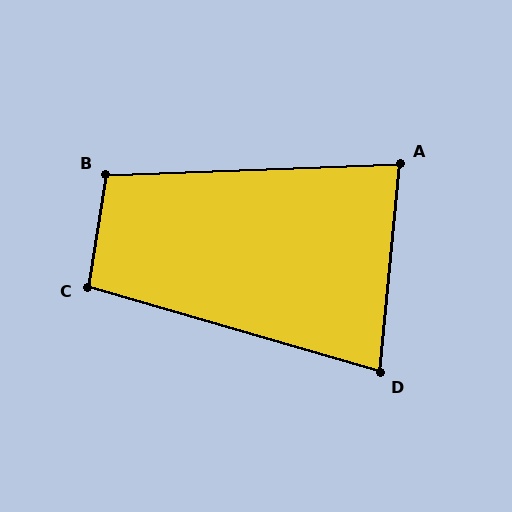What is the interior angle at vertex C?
Approximately 97 degrees (obtuse).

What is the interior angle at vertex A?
Approximately 83 degrees (acute).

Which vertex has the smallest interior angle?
D, at approximately 79 degrees.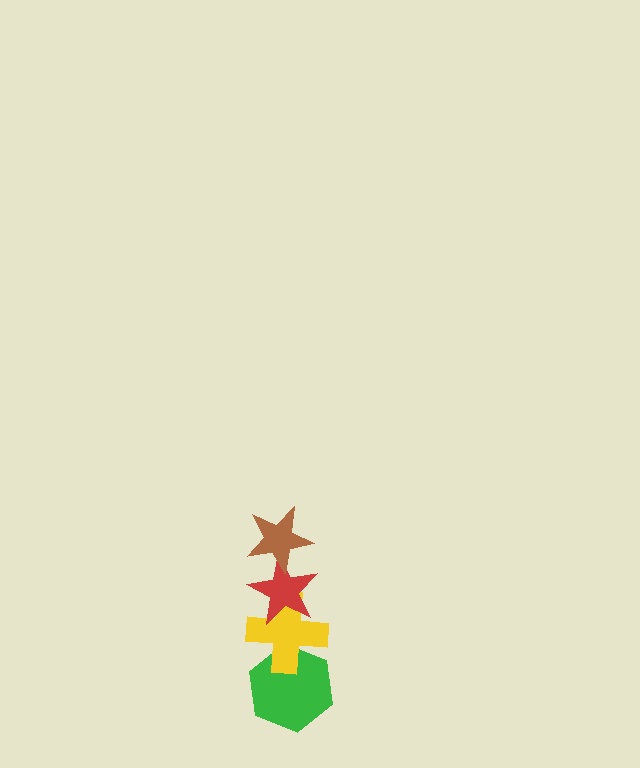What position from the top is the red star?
The red star is 2nd from the top.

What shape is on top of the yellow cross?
The red star is on top of the yellow cross.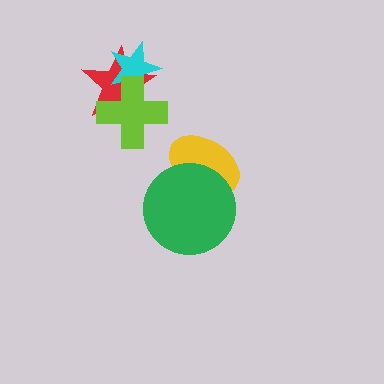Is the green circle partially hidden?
No, no other shape covers it.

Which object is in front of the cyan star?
The lime cross is in front of the cyan star.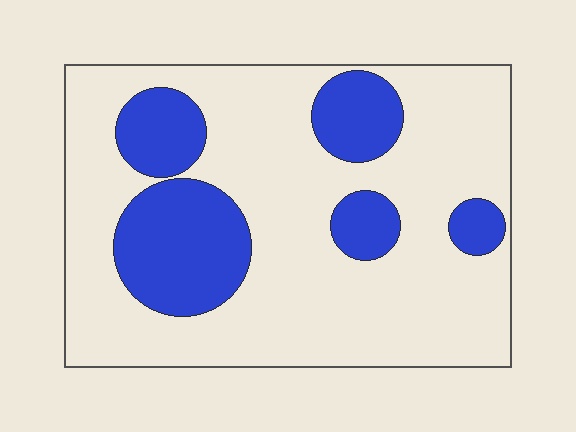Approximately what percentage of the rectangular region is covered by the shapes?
Approximately 25%.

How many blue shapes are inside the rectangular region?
5.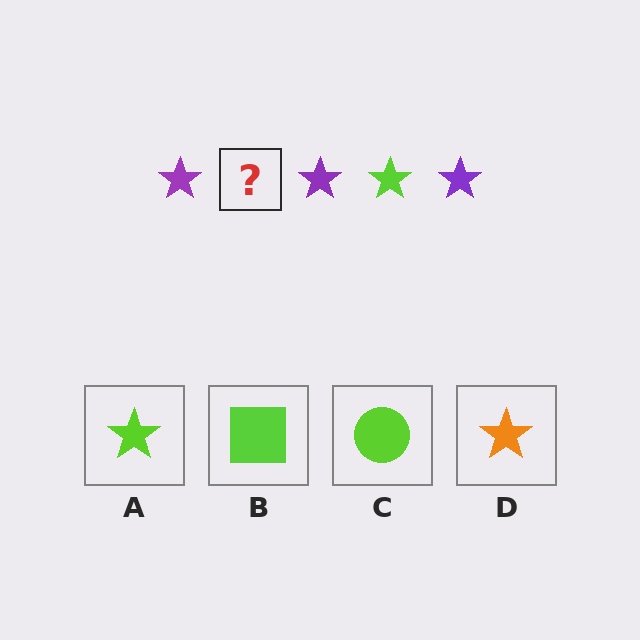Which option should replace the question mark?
Option A.